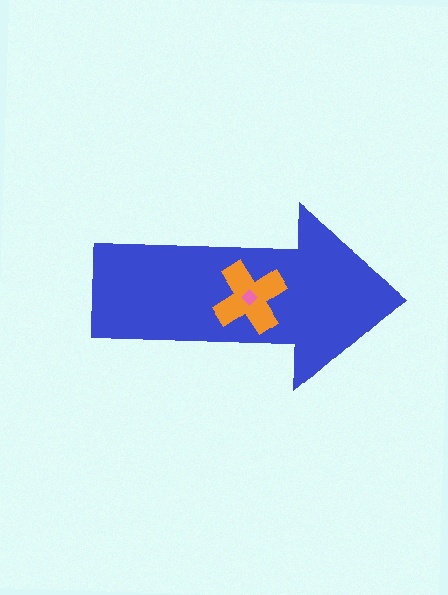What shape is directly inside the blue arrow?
The orange cross.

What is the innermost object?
The pink diamond.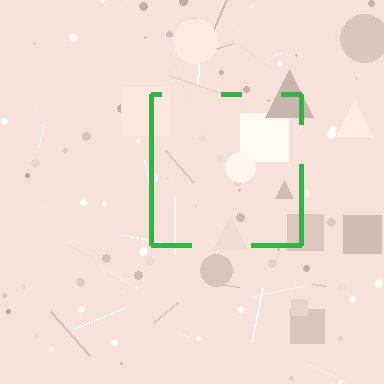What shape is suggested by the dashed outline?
The dashed outline suggests a square.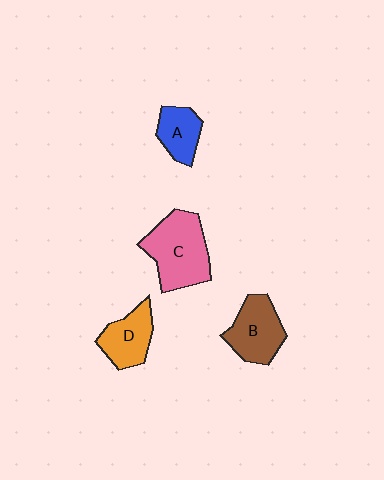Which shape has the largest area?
Shape C (pink).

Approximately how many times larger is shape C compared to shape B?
Approximately 1.3 times.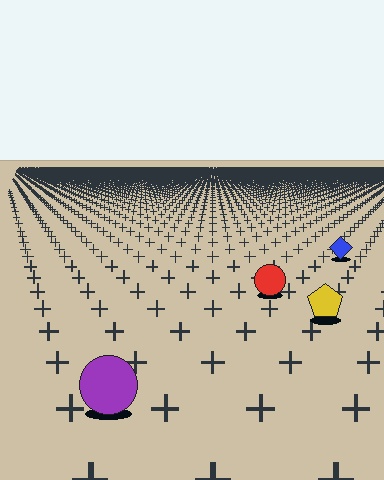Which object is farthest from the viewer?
The blue diamond is farthest from the viewer. It appears smaller and the ground texture around it is denser.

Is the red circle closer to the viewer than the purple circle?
No. The purple circle is closer — you can tell from the texture gradient: the ground texture is coarser near it.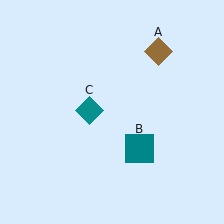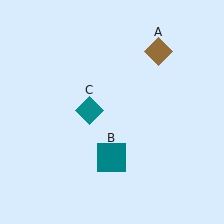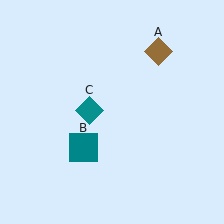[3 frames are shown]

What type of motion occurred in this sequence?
The teal square (object B) rotated clockwise around the center of the scene.